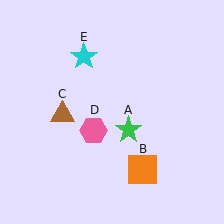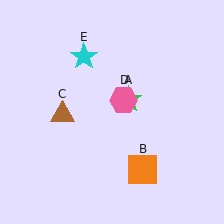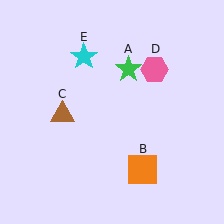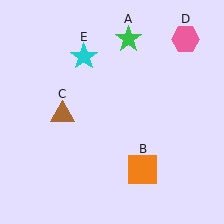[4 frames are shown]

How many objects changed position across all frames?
2 objects changed position: green star (object A), pink hexagon (object D).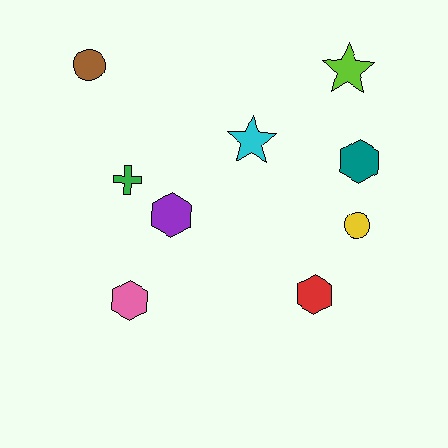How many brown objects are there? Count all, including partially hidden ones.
There is 1 brown object.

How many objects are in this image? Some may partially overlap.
There are 9 objects.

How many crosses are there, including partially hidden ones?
There is 1 cross.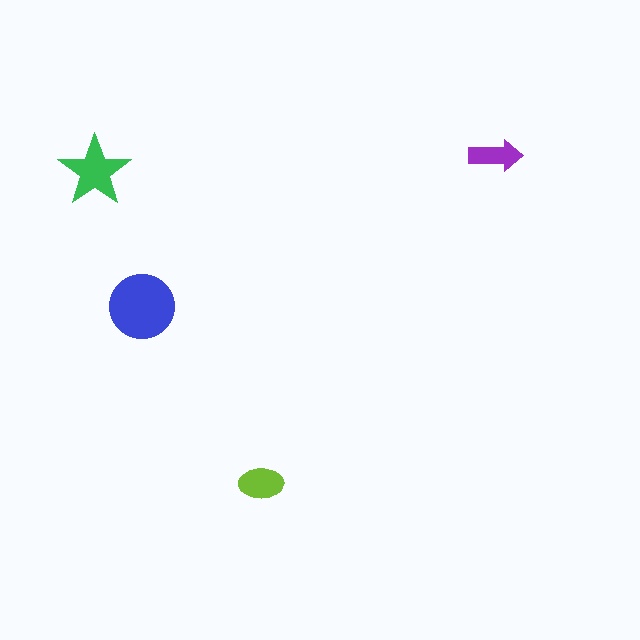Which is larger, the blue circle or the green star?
The blue circle.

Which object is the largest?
The blue circle.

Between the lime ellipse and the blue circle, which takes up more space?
The blue circle.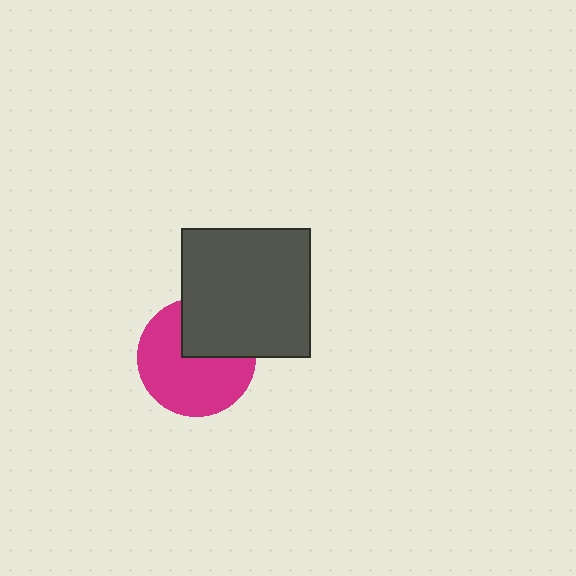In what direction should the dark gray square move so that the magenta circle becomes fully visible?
The dark gray square should move toward the upper-right. That is the shortest direction to clear the overlap and leave the magenta circle fully visible.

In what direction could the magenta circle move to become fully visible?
The magenta circle could move toward the lower-left. That would shift it out from behind the dark gray square entirely.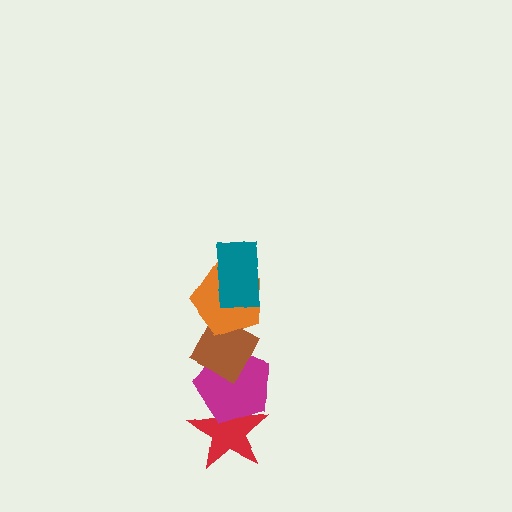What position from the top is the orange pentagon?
The orange pentagon is 2nd from the top.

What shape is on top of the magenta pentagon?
The brown diamond is on top of the magenta pentagon.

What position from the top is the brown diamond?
The brown diamond is 3rd from the top.